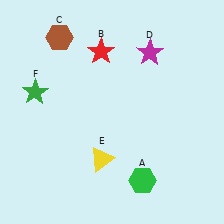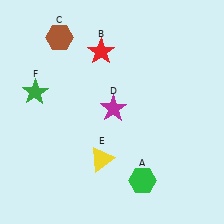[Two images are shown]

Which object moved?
The magenta star (D) moved down.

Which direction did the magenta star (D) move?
The magenta star (D) moved down.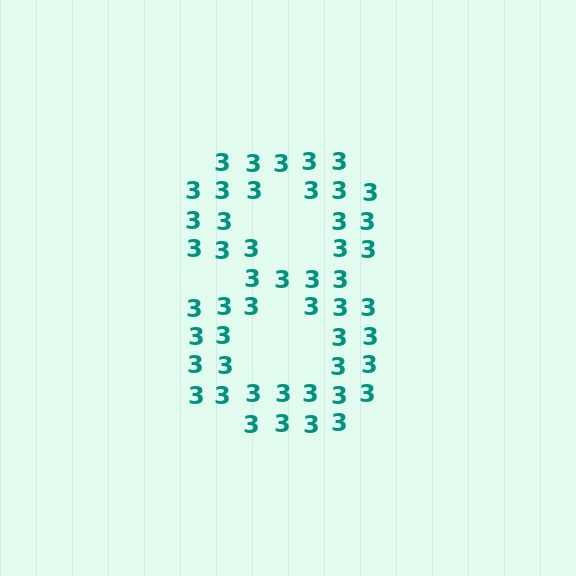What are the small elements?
The small elements are digit 3's.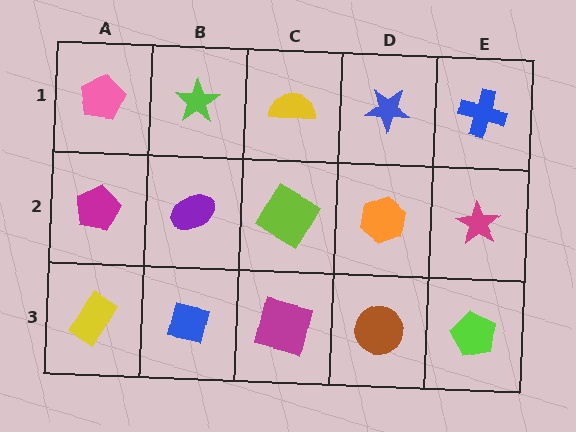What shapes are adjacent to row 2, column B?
A lime star (row 1, column B), a blue square (row 3, column B), a magenta pentagon (row 2, column A), a lime square (row 2, column C).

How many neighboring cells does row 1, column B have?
3.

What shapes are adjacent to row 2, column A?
A pink pentagon (row 1, column A), a yellow rectangle (row 3, column A), a purple ellipse (row 2, column B).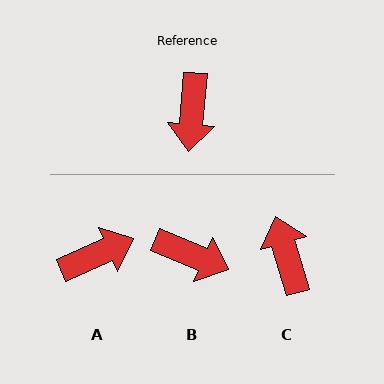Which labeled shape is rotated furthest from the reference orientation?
C, about 159 degrees away.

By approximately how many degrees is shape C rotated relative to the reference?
Approximately 159 degrees clockwise.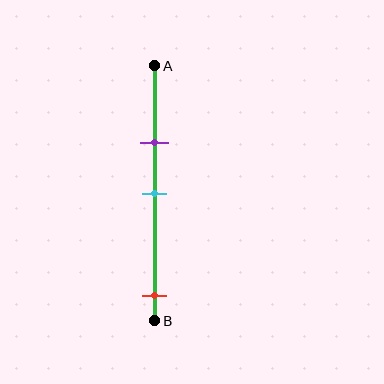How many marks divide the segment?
There are 3 marks dividing the segment.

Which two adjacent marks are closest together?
The purple and cyan marks are the closest adjacent pair.